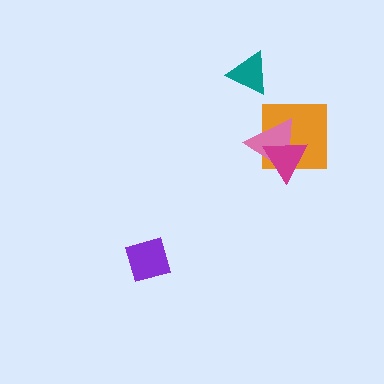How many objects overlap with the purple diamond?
0 objects overlap with the purple diamond.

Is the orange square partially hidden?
Yes, it is partially covered by another shape.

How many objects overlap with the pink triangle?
2 objects overlap with the pink triangle.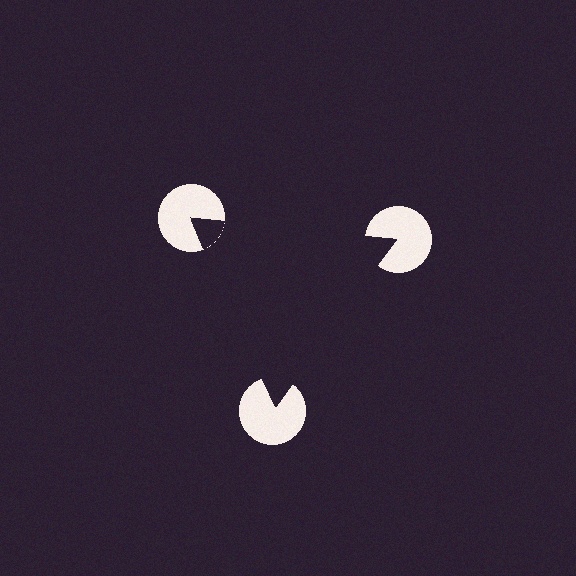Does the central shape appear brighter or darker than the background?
It typically appears slightly darker than the background, even though no actual brightness change is drawn.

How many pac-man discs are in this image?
There are 3 — one at each vertex of the illusory triangle.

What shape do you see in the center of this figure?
An illusory triangle — its edges are inferred from the aligned wedge cuts in the pac-man discs, not physically drawn.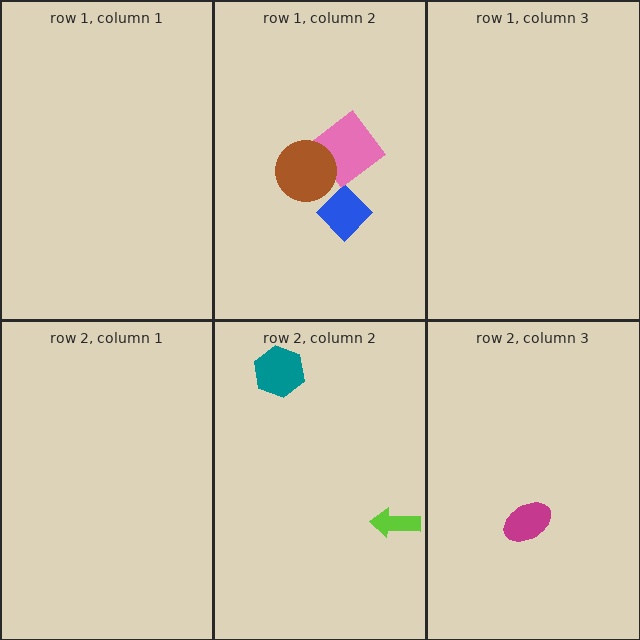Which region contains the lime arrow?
The row 2, column 2 region.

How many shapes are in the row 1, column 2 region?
3.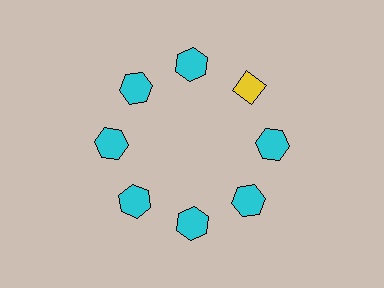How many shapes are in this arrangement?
There are 8 shapes arranged in a ring pattern.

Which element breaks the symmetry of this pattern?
The yellow diamond at roughly the 2 o'clock position breaks the symmetry. All other shapes are cyan hexagons.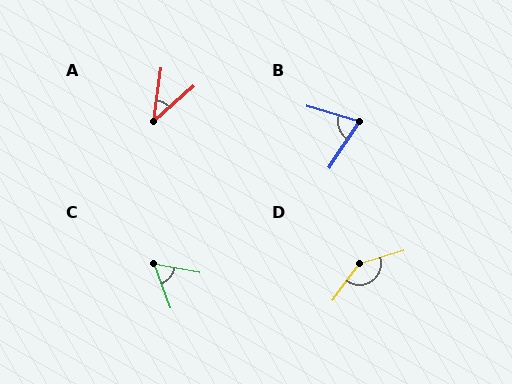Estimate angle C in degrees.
Approximately 59 degrees.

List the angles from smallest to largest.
A (41°), C (59°), B (73°), D (144°).